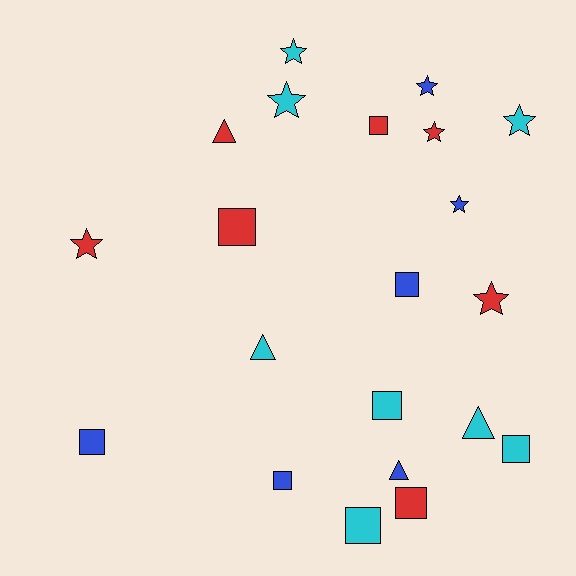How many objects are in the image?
There are 21 objects.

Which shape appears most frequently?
Square, with 9 objects.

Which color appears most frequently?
Cyan, with 8 objects.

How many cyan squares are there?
There are 3 cyan squares.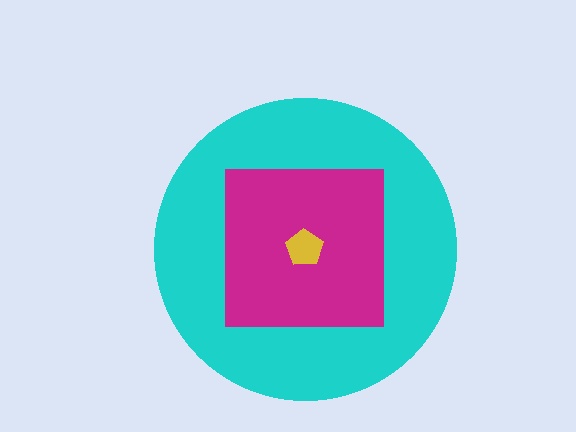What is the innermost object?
The yellow pentagon.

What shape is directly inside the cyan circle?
The magenta square.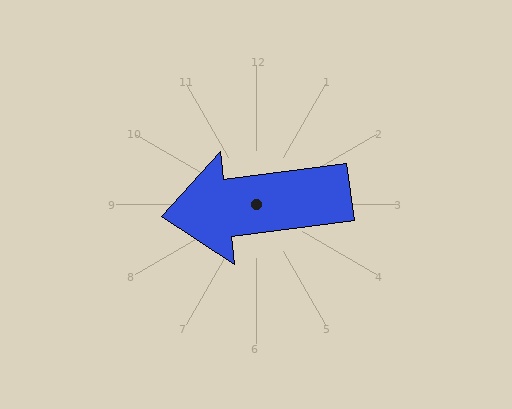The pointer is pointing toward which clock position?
Roughly 9 o'clock.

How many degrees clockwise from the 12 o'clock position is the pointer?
Approximately 263 degrees.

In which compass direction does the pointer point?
West.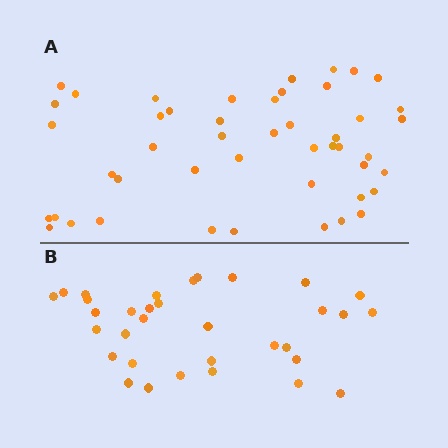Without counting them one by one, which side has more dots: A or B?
Region A (the top region) has more dots.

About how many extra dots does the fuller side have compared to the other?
Region A has approximately 15 more dots than region B.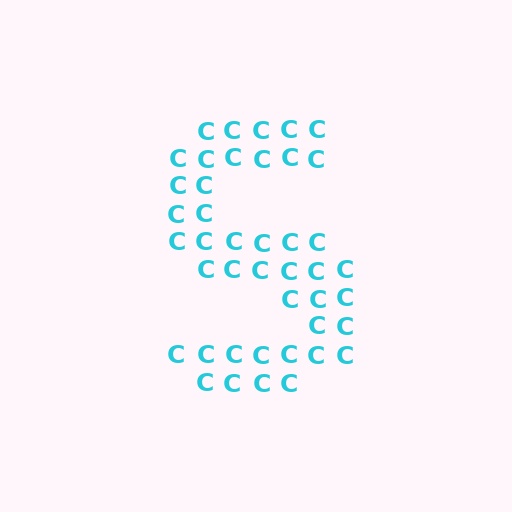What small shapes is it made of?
It is made of small letter C's.